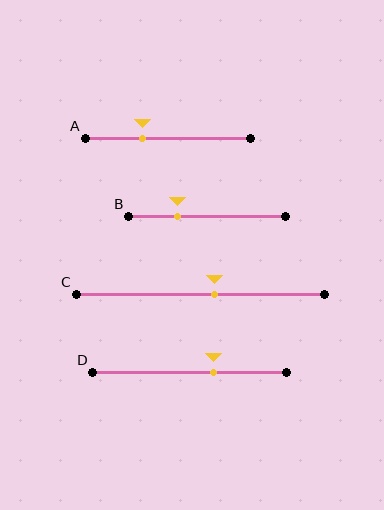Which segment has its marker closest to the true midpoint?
Segment C has its marker closest to the true midpoint.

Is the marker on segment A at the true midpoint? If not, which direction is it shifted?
No, the marker on segment A is shifted to the left by about 16% of the segment length.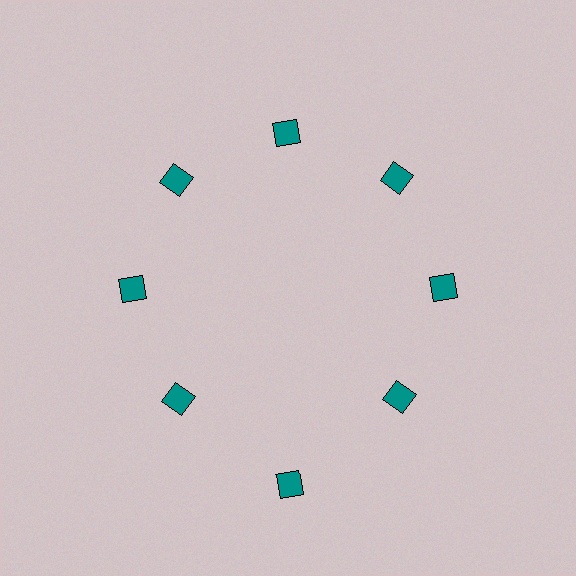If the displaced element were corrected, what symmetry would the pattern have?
It would have 8-fold rotational symmetry — the pattern would map onto itself every 45 degrees.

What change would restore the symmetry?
The symmetry would be restored by moving it inward, back onto the ring so that all 8 diamonds sit at equal angles and equal distance from the center.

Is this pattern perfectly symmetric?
No. The 8 teal diamonds are arranged in a ring, but one element near the 6 o'clock position is pushed outward from the center, breaking the 8-fold rotational symmetry.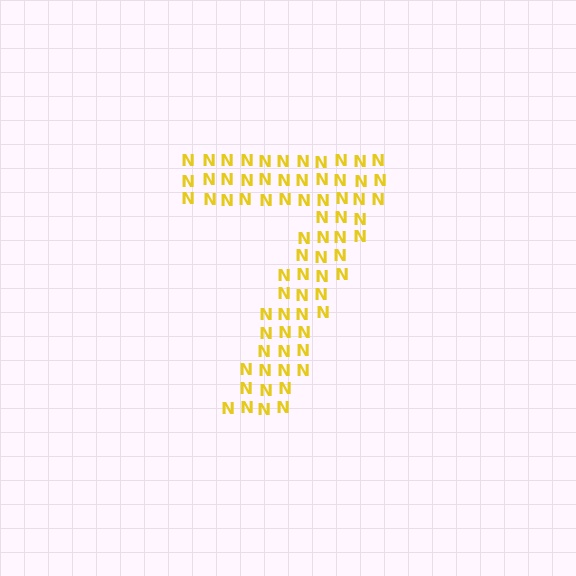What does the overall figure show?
The overall figure shows the digit 7.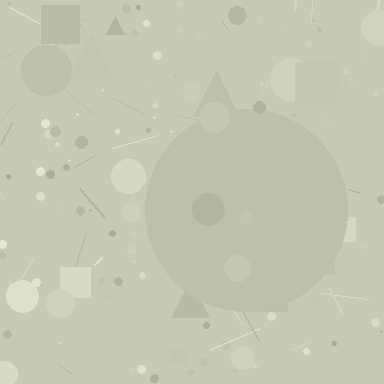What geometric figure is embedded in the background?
A circle is embedded in the background.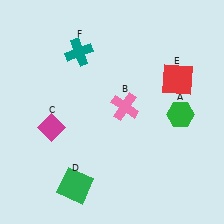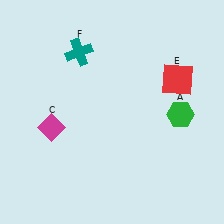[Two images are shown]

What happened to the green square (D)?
The green square (D) was removed in Image 2. It was in the bottom-left area of Image 1.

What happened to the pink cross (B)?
The pink cross (B) was removed in Image 2. It was in the top-right area of Image 1.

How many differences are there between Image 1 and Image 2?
There are 2 differences between the two images.